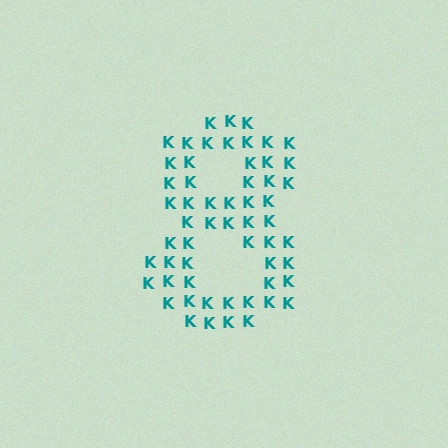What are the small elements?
The small elements are letter K's.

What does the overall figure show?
The overall figure shows the digit 8.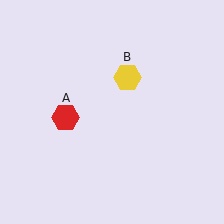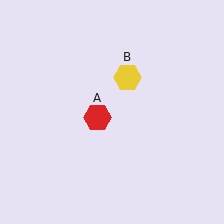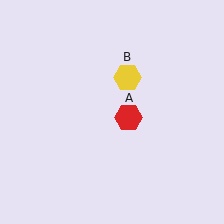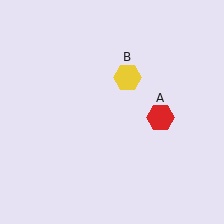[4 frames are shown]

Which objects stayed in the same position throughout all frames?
Yellow hexagon (object B) remained stationary.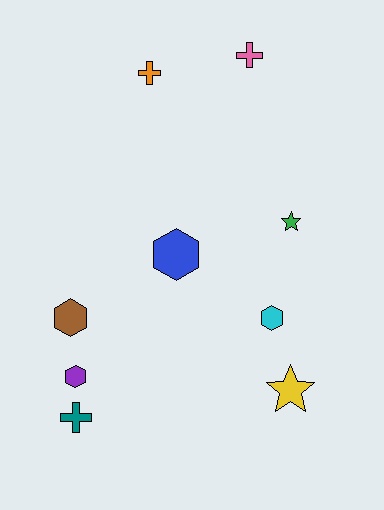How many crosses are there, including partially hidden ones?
There are 3 crosses.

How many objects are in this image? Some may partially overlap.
There are 9 objects.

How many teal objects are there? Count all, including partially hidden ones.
There is 1 teal object.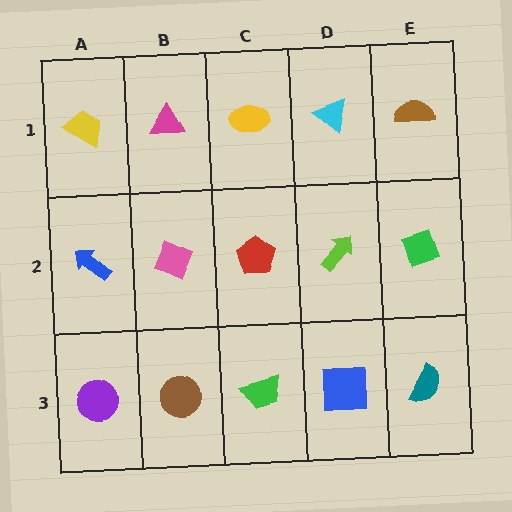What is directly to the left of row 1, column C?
A magenta triangle.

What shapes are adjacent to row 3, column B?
A pink diamond (row 2, column B), a purple circle (row 3, column A), a green trapezoid (row 3, column C).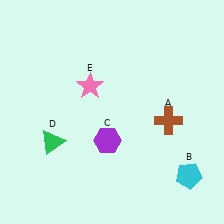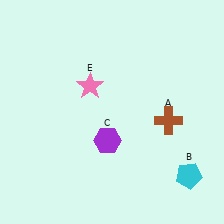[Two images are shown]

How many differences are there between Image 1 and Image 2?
There is 1 difference between the two images.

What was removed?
The green triangle (D) was removed in Image 2.